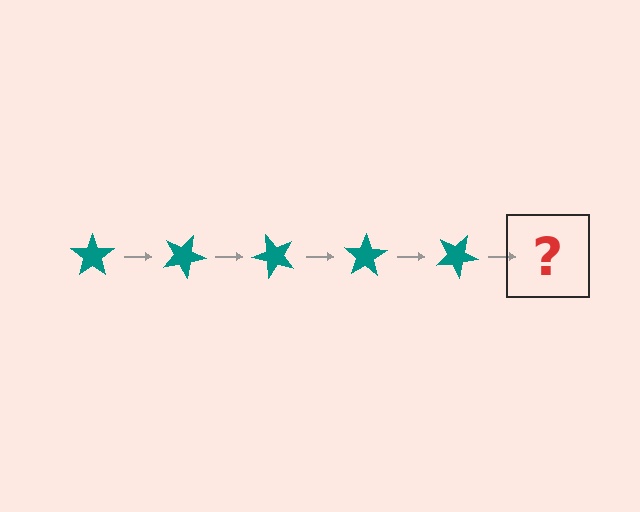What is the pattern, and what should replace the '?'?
The pattern is that the star rotates 25 degrees each step. The '?' should be a teal star rotated 125 degrees.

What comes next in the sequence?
The next element should be a teal star rotated 125 degrees.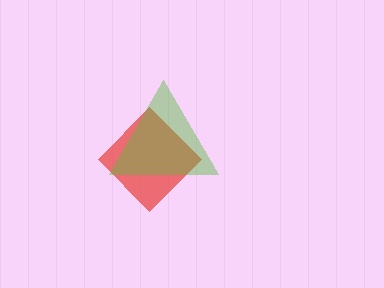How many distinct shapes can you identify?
There are 2 distinct shapes: a red diamond, a lime triangle.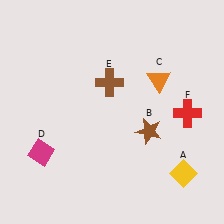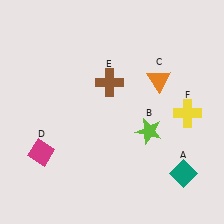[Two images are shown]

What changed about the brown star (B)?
In Image 1, B is brown. In Image 2, it changed to lime.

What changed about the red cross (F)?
In Image 1, F is red. In Image 2, it changed to yellow.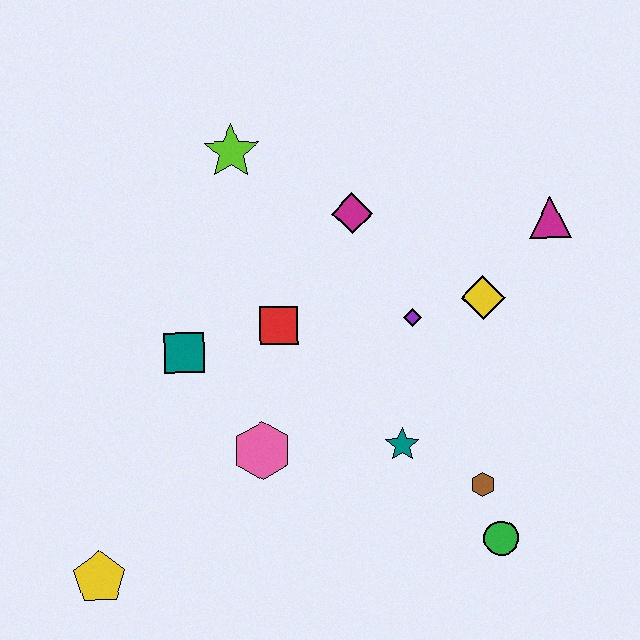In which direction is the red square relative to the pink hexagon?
The red square is above the pink hexagon.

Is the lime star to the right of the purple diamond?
No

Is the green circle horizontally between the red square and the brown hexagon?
No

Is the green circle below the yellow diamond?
Yes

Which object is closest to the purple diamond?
The yellow diamond is closest to the purple diamond.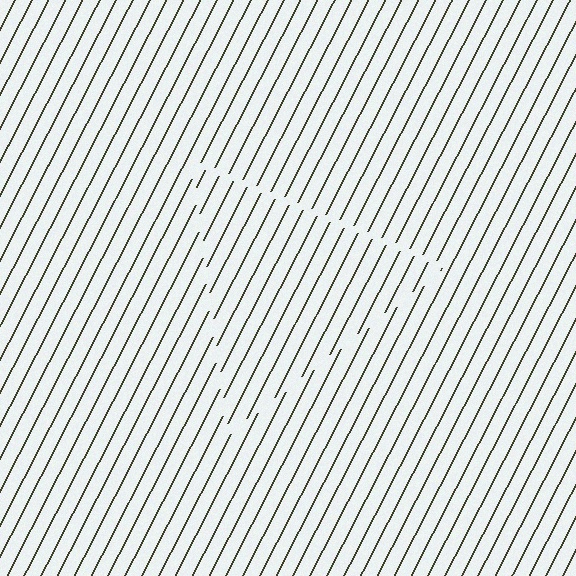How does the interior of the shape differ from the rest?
The interior of the shape contains the same grating, shifted by half a period — the contour is defined by the phase discontinuity where line-ends from the inner and outer gratings abut.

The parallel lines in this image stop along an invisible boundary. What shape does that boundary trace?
An illusory triangle. The interior of the shape contains the same grating, shifted by half a period — the contour is defined by the phase discontinuity where line-ends from the inner and outer gratings abut.